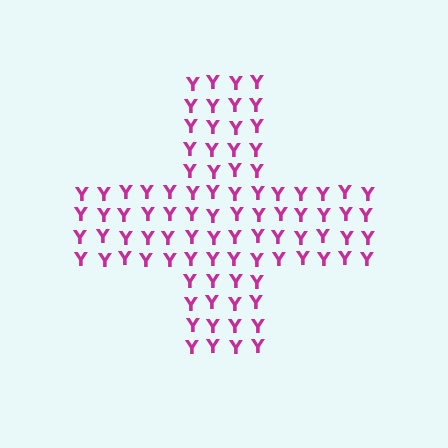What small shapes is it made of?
It is made of small letter Y's.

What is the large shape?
The large shape is a cross.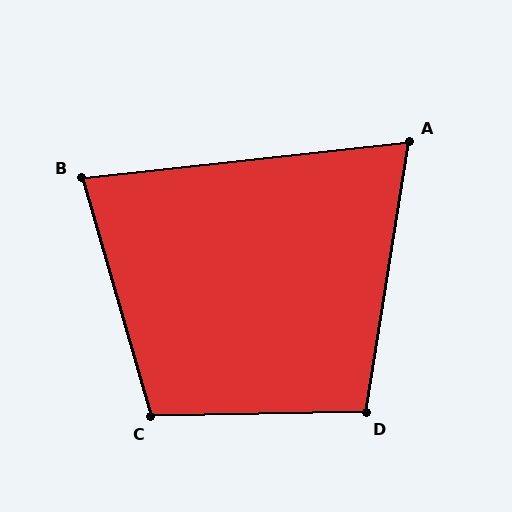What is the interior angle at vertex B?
Approximately 80 degrees (acute).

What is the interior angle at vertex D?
Approximately 100 degrees (obtuse).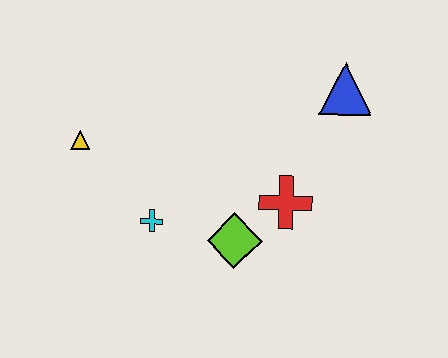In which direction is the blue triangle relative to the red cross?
The blue triangle is above the red cross.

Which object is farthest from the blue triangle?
The yellow triangle is farthest from the blue triangle.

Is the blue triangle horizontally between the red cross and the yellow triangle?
No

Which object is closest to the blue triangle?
The red cross is closest to the blue triangle.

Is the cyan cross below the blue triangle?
Yes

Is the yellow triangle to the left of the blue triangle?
Yes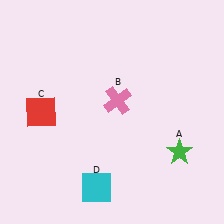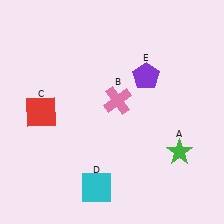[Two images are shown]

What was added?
A purple pentagon (E) was added in Image 2.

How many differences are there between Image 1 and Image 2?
There is 1 difference between the two images.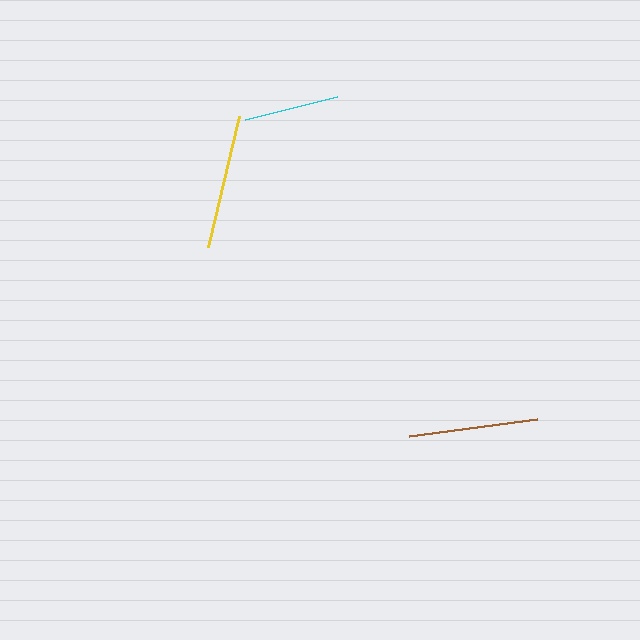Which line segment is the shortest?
The cyan line is the shortest at approximately 94 pixels.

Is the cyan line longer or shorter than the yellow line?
The yellow line is longer than the cyan line.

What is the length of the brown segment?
The brown segment is approximately 129 pixels long.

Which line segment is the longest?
The yellow line is the longest at approximately 135 pixels.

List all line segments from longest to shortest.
From longest to shortest: yellow, brown, cyan.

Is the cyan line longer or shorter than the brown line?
The brown line is longer than the cyan line.